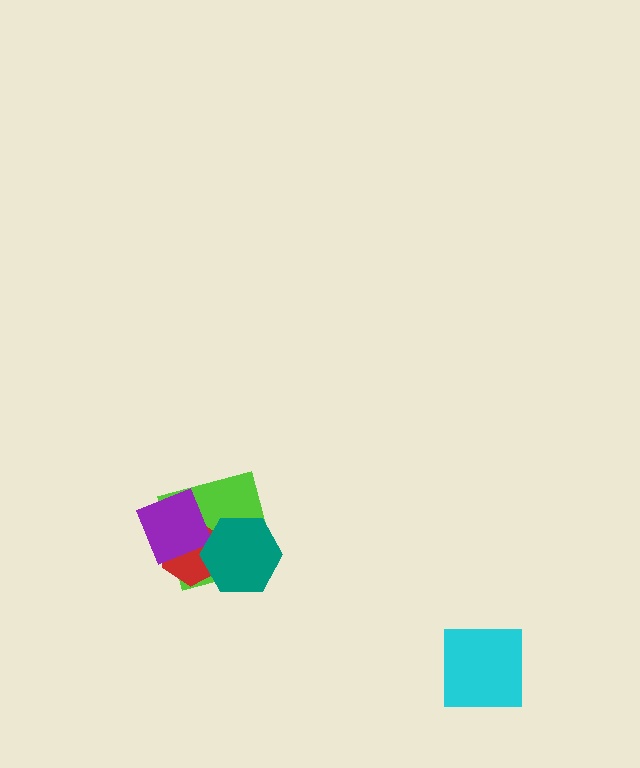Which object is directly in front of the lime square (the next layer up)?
The red hexagon is directly in front of the lime square.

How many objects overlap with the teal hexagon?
3 objects overlap with the teal hexagon.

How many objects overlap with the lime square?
3 objects overlap with the lime square.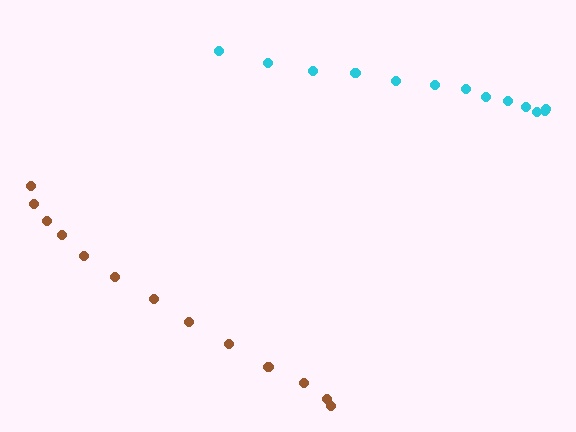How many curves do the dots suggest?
There are 2 distinct paths.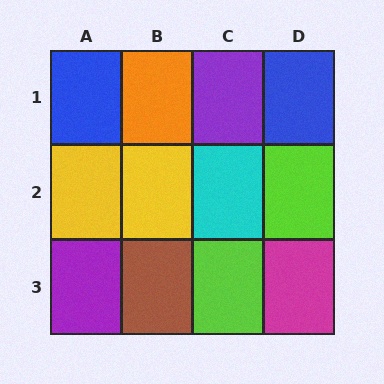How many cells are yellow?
2 cells are yellow.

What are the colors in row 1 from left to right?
Blue, orange, purple, blue.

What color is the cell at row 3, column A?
Purple.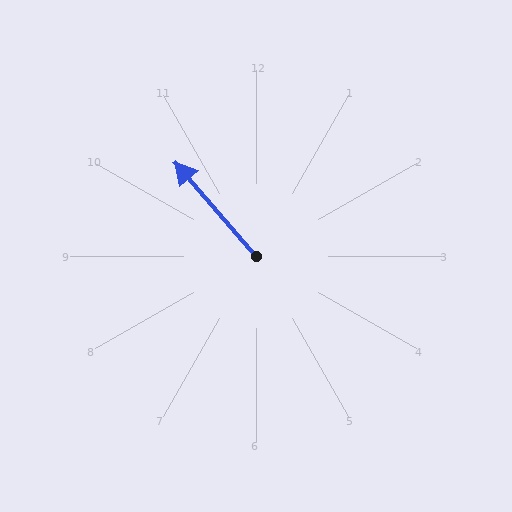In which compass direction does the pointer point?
Northwest.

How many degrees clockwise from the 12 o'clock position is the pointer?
Approximately 319 degrees.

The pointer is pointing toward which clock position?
Roughly 11 o'clock.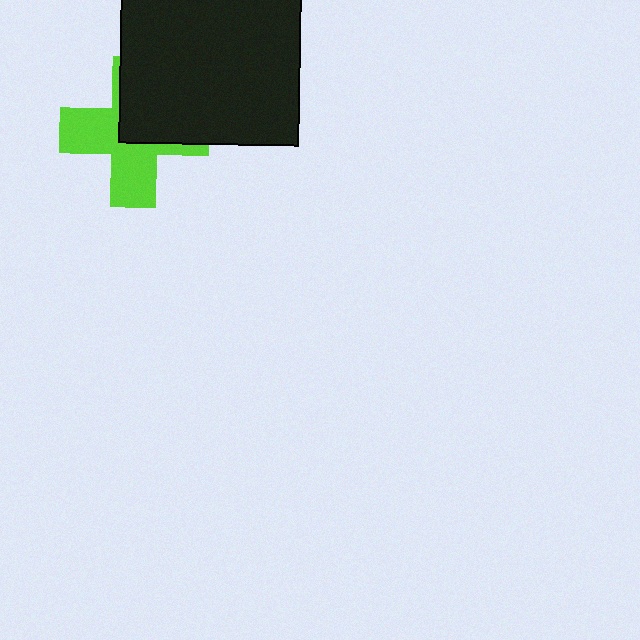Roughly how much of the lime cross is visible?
About half of it is visible (roughly 56%).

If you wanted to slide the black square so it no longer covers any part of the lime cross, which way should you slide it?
Slide it toward the upper-right — that is the most direct way to separate the two shapes.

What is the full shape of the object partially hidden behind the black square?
The partially hidden object is a lime cross.